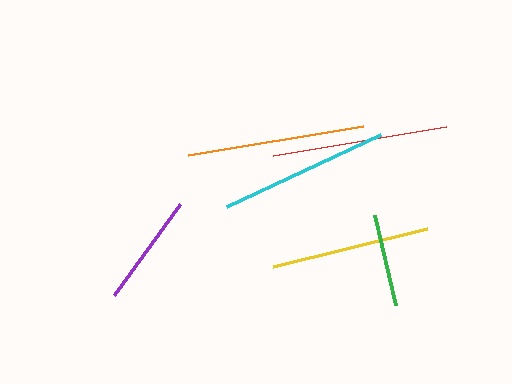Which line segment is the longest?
The orange line is the longest at approximately 178 pixels.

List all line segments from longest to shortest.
From longest to shortest: orange, red, cyan, yellow, purple, green.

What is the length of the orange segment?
The orange segment is approximately 178 pixels long.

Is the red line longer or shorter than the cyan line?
The red line is longer than the cyan line.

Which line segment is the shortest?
The green line is the shortest at approximately 92 pixels.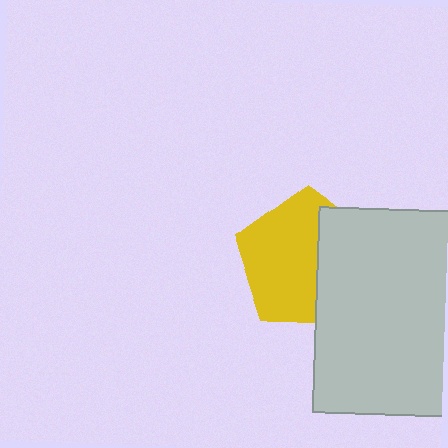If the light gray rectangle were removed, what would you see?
You would see the complete yellow pentagon.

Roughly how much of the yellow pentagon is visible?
About half of it is visible (roughly 61%).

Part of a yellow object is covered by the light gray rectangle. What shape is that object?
It is a pentagon.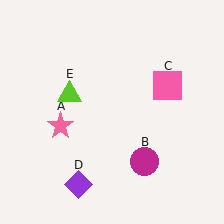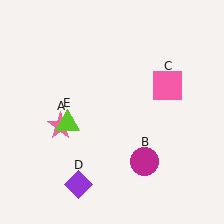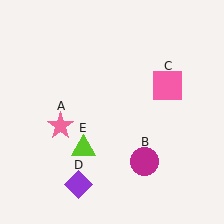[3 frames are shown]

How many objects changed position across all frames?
1 object changed position: lime triangle (object E).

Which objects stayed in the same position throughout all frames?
Pink star (object A) and magenta circle (object B) and pink square (object C) and purple diamond (object D) remained stationary.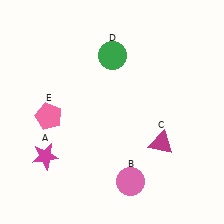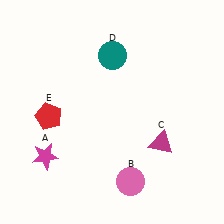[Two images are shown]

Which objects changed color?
D changed from green to teal. E changed from pink to red.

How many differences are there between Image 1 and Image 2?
There are 2 differences between the two images.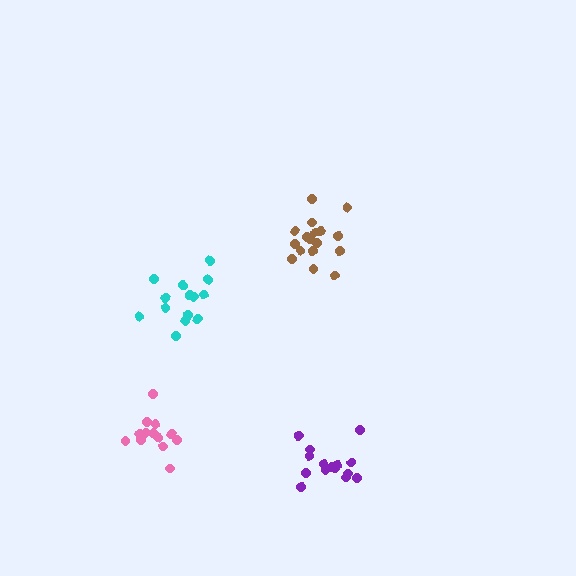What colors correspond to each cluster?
The clusters are colored: pink, cyan, brown, purple.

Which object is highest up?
The brown cluster is topmost.